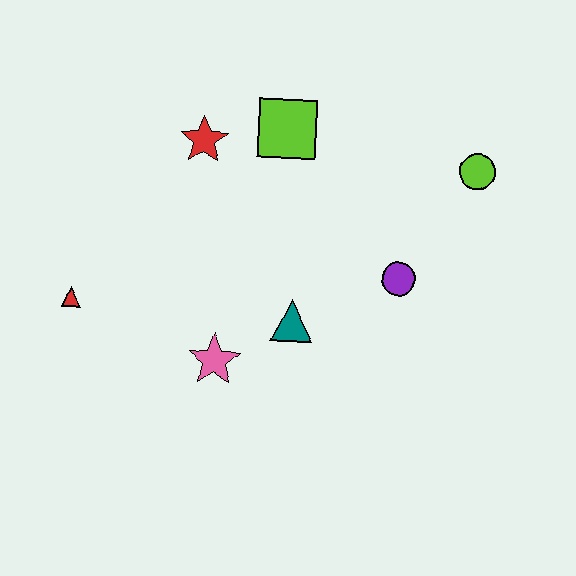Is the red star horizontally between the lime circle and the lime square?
No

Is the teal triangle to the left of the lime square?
No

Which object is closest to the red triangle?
The pink star is closest to the red triangle.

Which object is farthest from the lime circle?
The red triangle is farthest from the lime circle.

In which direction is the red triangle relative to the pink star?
The red triangle is to the left of the pink star.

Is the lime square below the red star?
No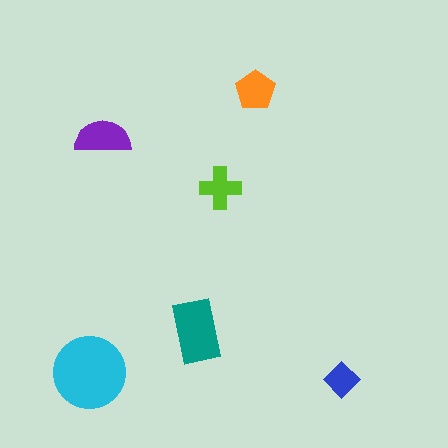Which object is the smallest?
The blue diamond.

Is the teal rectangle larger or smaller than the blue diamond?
Larger.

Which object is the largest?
The cyan circle.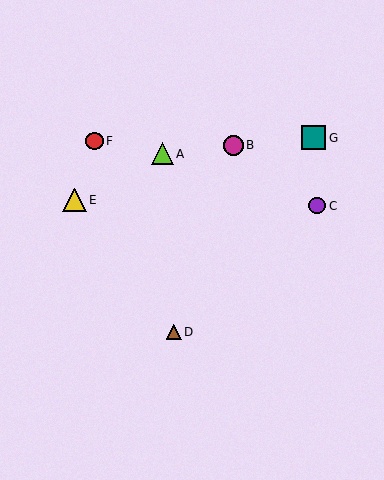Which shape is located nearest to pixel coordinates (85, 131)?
The red circle (labeled F) at (95, 141) is nearest to that location.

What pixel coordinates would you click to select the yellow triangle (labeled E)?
Click at (75, 200) to select the yellow triangle E.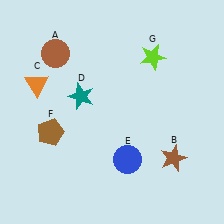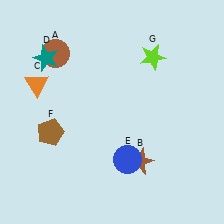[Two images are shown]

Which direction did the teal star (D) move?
The teal star (D) moved up.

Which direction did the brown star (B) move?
The brown star (B) moved left.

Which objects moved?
The objects that moved are: the brown star (B), the teal star (D).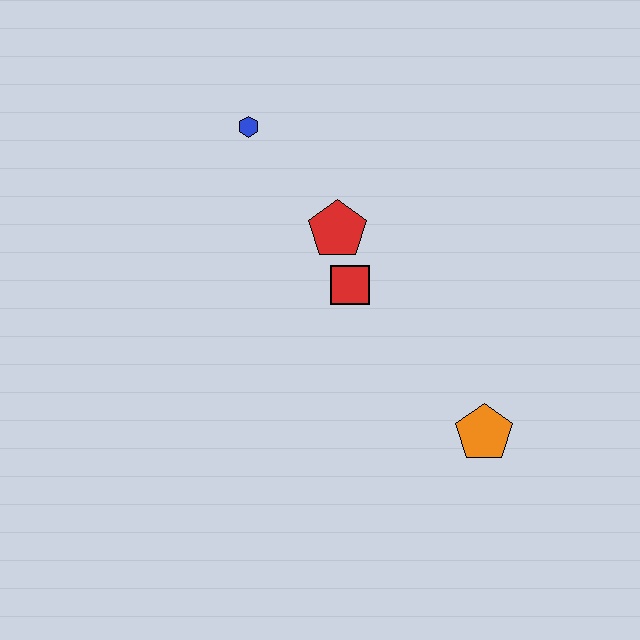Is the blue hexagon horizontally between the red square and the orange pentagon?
No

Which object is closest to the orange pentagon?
The red square is closest to the orange pentagon.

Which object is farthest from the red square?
The orange pentagon is farthest from the red square.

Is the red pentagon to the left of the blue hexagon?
No